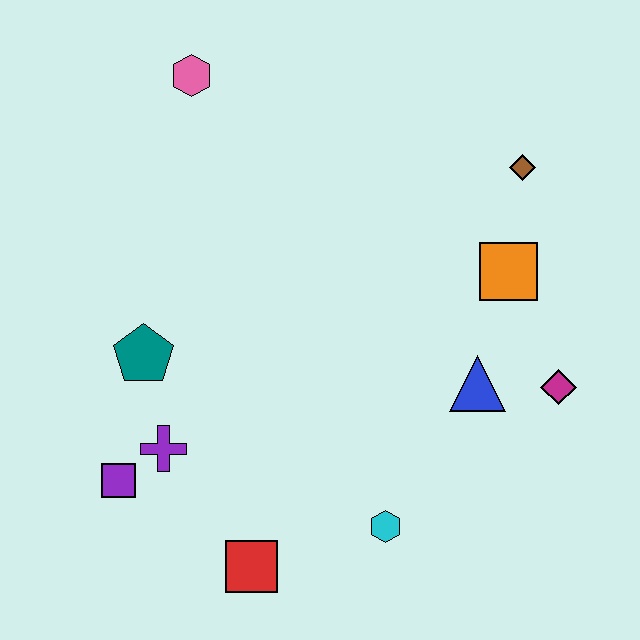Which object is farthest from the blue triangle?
The pink hexagon is farthest from the blue triangle.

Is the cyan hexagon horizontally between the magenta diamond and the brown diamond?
No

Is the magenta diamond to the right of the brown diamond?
Yes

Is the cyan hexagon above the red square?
Yes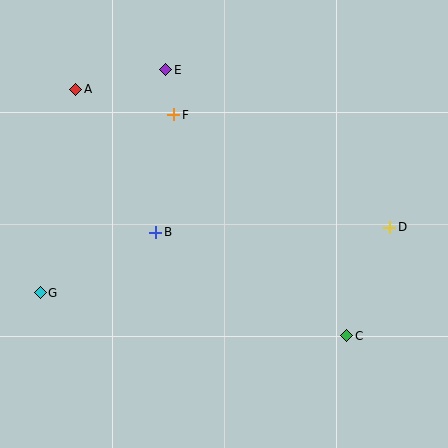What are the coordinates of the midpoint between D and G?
The midpoint between D and G is at (215, 260).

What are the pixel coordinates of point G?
Point G is at (40, 293).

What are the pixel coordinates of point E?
Point E is at (166, 70).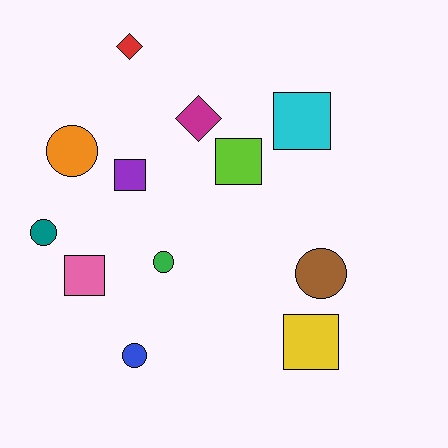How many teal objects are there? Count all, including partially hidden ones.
There is 1 teal object.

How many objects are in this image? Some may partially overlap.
There are 12 objects.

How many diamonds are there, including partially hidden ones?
There are 2 diamonds.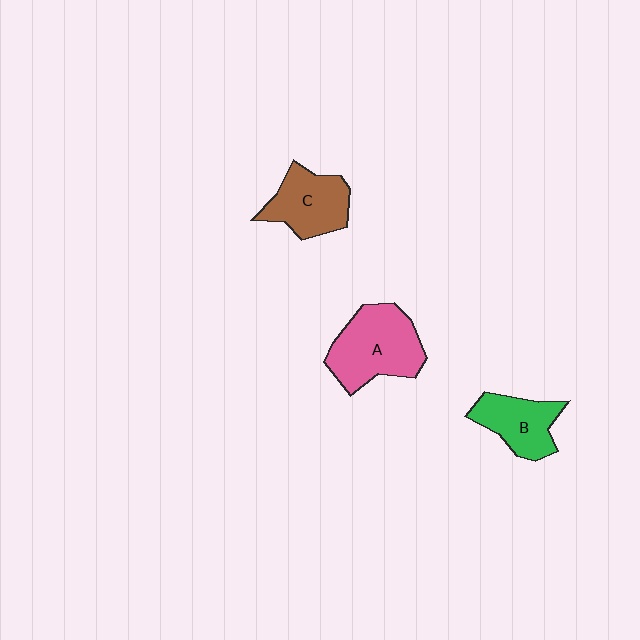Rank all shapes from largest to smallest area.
From largest to smallest: A (pink), C (brown), B (green).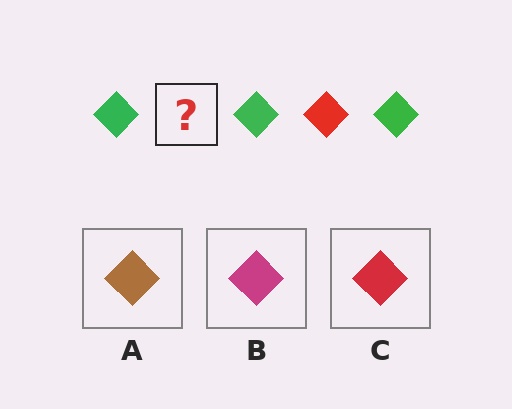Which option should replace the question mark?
Option C.